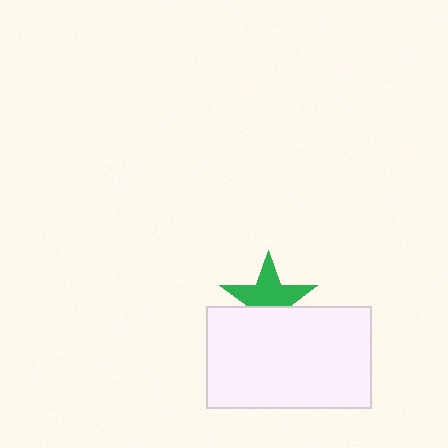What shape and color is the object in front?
The object in front is a white rectangle.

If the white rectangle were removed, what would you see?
You would see the complete green star.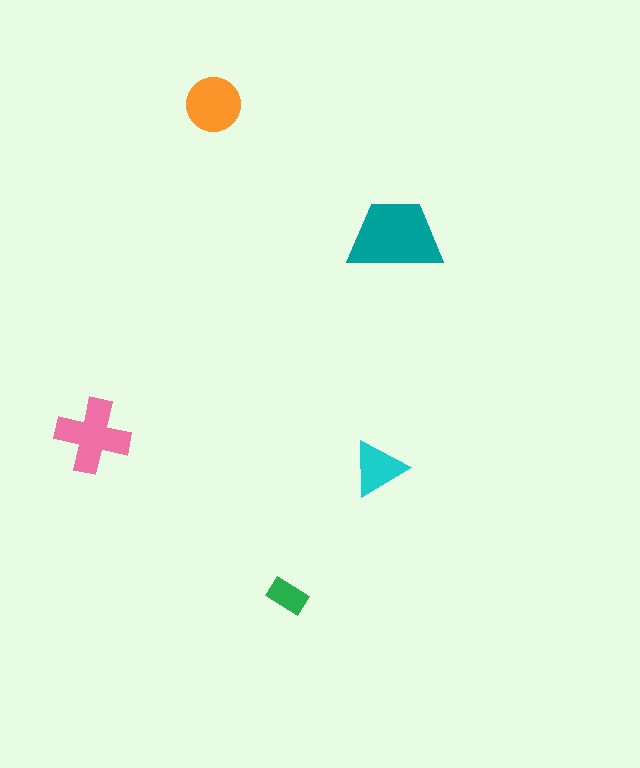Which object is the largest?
The teal trapezoid.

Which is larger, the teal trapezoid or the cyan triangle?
The teal trapezoid.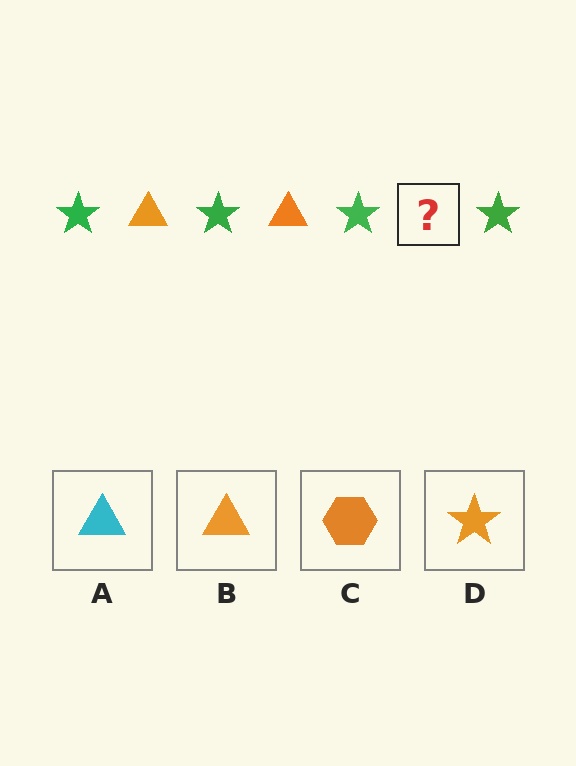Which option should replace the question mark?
Option B.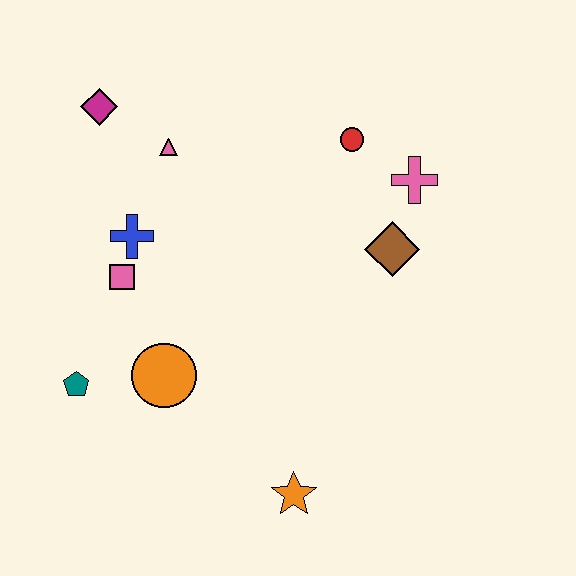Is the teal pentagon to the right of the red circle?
No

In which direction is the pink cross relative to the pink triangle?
The pink cross is to the right of the pink triangle.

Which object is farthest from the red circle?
The teal pentagon is farthest from the red circle.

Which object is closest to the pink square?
The blue cross is closest to the pink square.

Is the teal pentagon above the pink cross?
No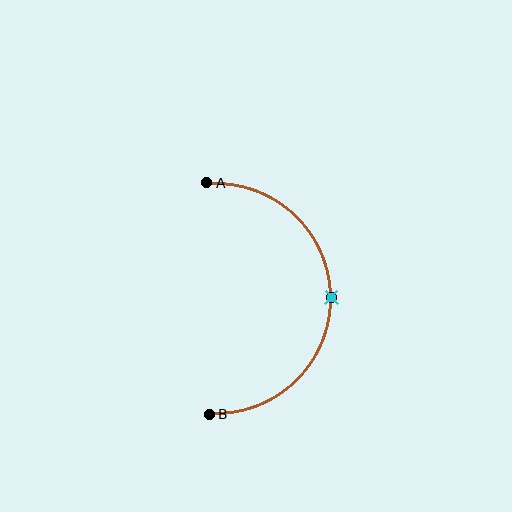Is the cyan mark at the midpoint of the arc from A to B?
Yes. The cyan mark lies on the arc at equal arc-length from both A and B — it is the arc midpoint.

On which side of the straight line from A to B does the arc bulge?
The arc bulges to the right of the straight line connecting A and B.